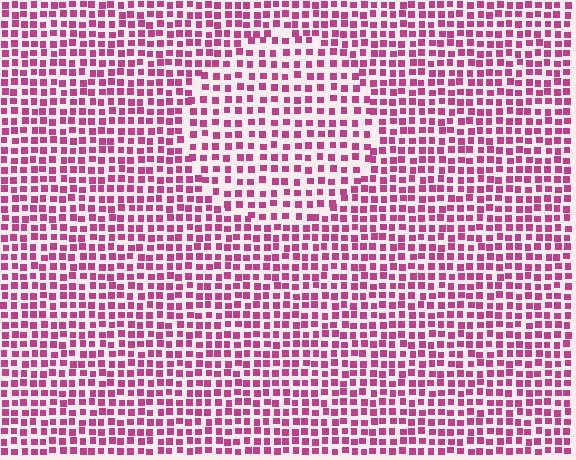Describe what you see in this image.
The image contains small magenta elements arranged at two different densities. A circle-shaped region is visible where the elements are less densely packed than the surrounding area.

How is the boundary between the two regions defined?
The boundary is defined by a change in element density (approximately 1.4x ratio). All elements are the same color, size, and shape.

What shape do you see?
I see a circle.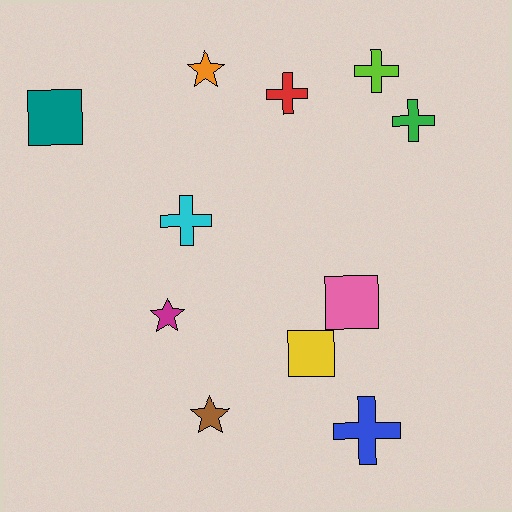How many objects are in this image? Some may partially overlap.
There are 11 objects.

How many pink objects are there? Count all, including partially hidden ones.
There is 1 pink object.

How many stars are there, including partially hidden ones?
There are 3 stars.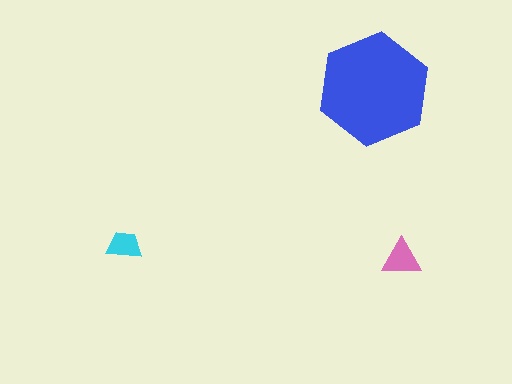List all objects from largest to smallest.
The blue hexagon, the pink triangle, the cyan trapezoid.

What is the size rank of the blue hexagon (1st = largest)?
1st.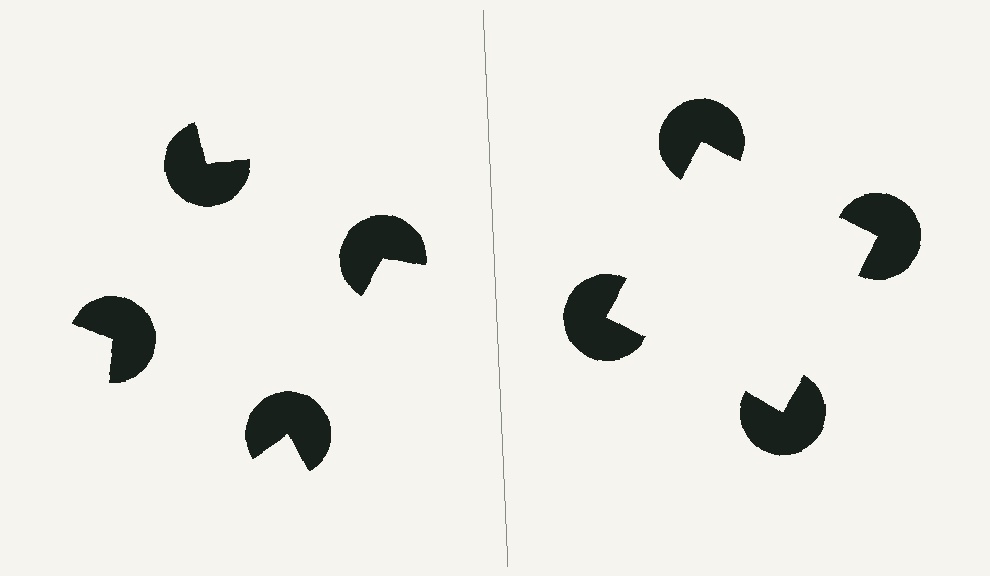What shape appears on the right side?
An illusory square.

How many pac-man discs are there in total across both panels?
8 — 4 on each side.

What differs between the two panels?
The pac-man discs are positioned identically on both sides; only the wedge orientations differ. On the right they align to a square; on the left they are misaligned.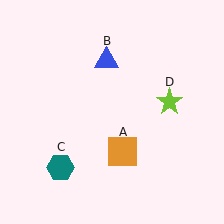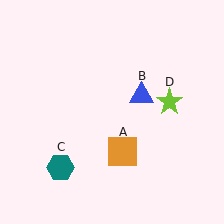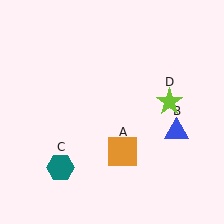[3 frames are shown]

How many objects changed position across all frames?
1 object changed position: blue triangle (object B).